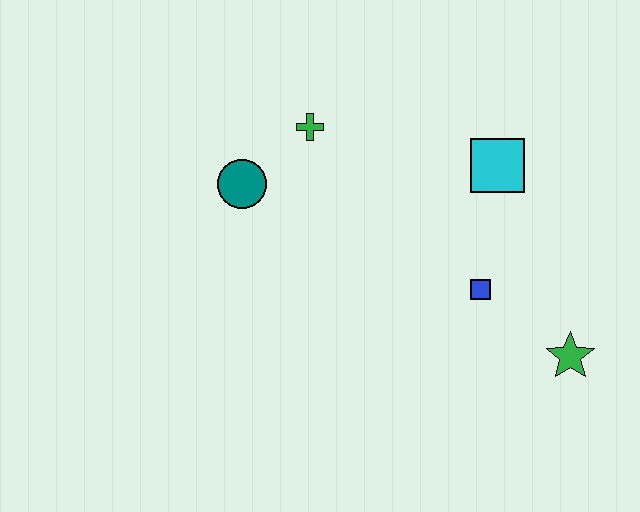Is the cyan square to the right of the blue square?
Yes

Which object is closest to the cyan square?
The blue square is closest to the cyan square.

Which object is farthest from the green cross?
The green star is farthest from the green cross.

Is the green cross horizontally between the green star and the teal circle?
Yes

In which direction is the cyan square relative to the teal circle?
The cyan square is to the right of the teal circle.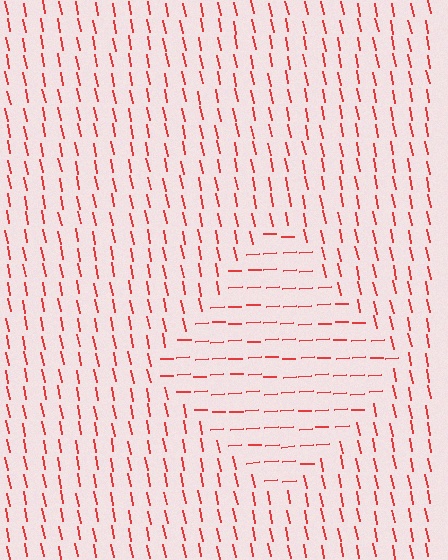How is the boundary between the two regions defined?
The boundary is defined purely by a change in line orientation (approximately 82 degrees difference). All lines are the same color and thickness.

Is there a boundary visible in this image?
Yes, there is a texture boundary formed by a change in line orientation.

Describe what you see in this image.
The image is filled with small red line segments. A diamond region in the image has lines oriented differently from the surrounding lines, creating a visible texture boundary.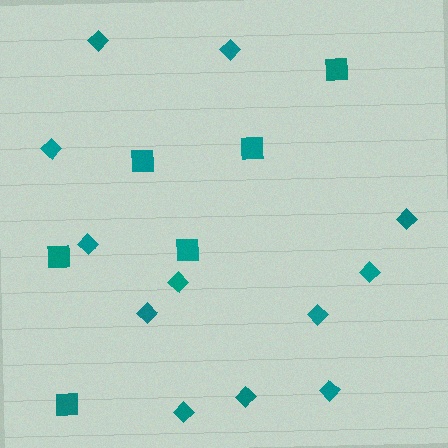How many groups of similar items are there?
There are 2 groups: one group of squares (6) and one group of diamonds (12).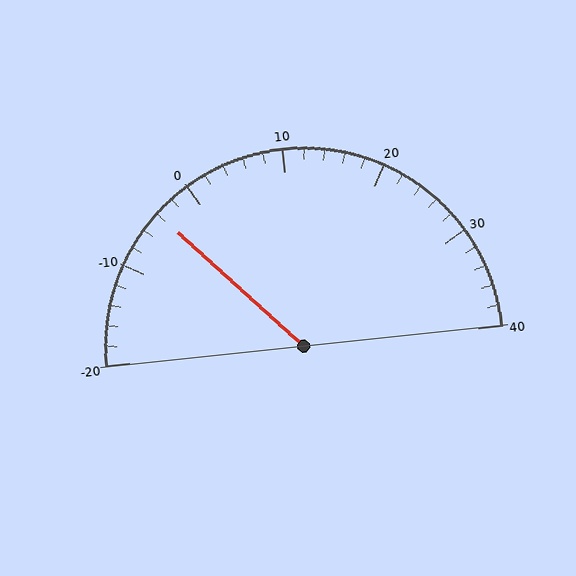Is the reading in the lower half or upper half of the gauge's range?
The reading is in the lower half of the range (-20 to 40).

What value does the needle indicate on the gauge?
The needle indicates approximately -4.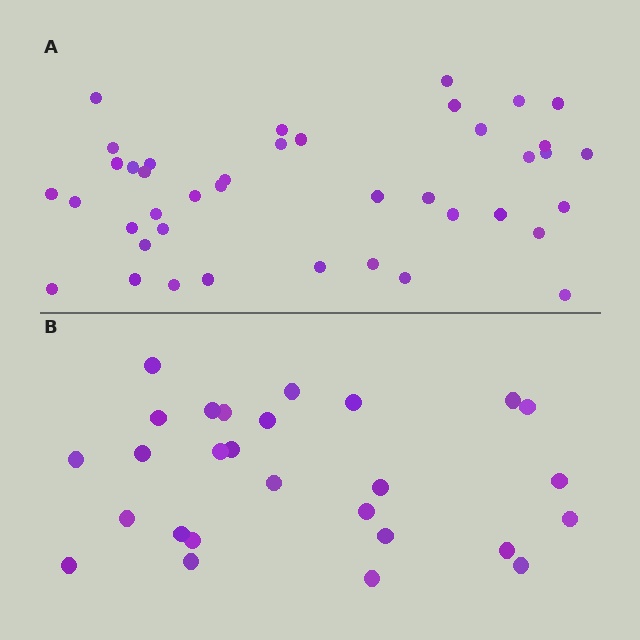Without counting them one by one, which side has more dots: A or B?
Region A (the top region) has more dots.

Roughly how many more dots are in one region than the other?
Region A has approximately 15 more dots than region B.